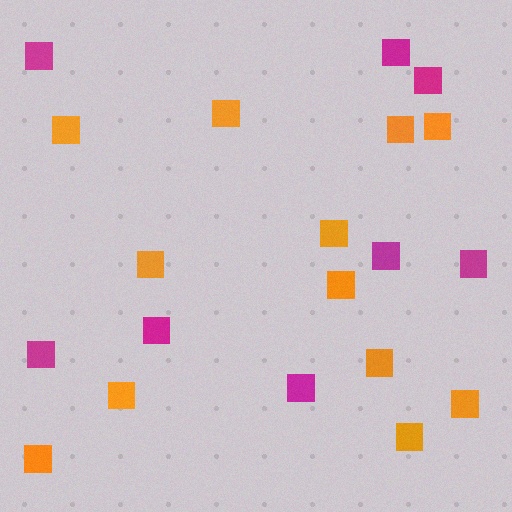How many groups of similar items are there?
There are 2 groups: one group of magenta squares (8) and one group of orange squares (12).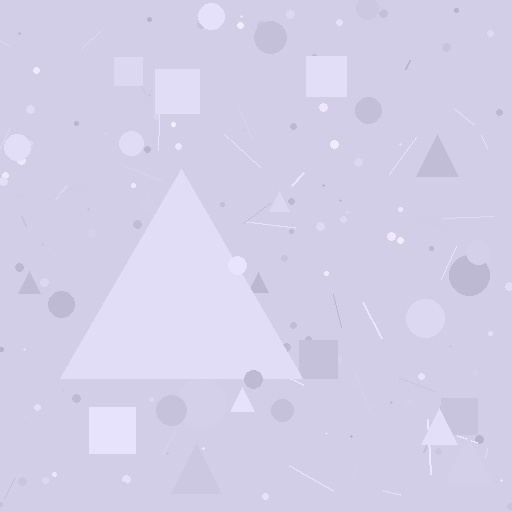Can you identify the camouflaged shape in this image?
The camouflaged shape is a triangle.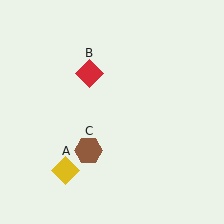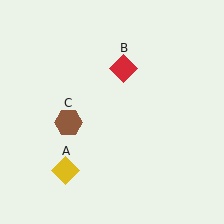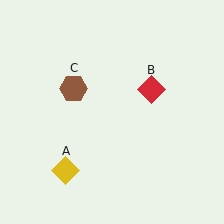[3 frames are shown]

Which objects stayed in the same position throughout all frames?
Yellow diamond (object A) remained stationary.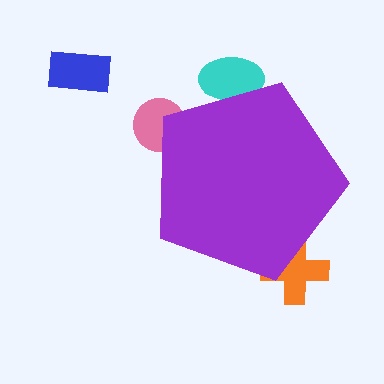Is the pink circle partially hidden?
Yes, the pink circle is partially hidden behind the purple pentagon.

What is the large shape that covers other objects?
A purple pentagon.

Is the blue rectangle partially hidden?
No, the blue rectangle is fully visible.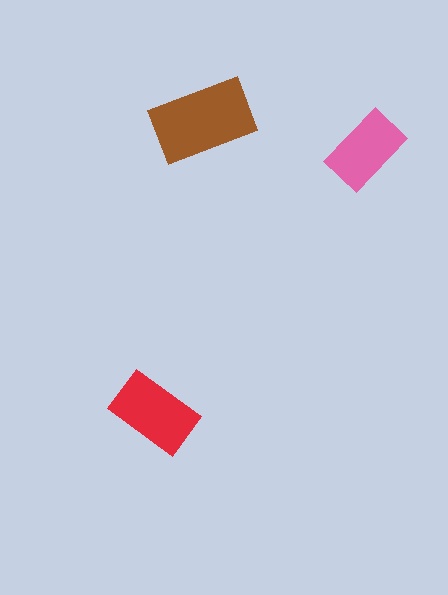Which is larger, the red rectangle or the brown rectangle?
The brown one.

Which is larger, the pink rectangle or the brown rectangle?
The brown one.